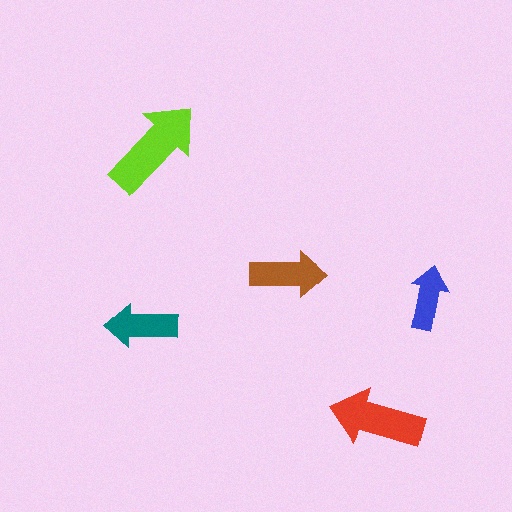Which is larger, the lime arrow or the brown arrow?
The lime one.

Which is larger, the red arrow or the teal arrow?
The red one.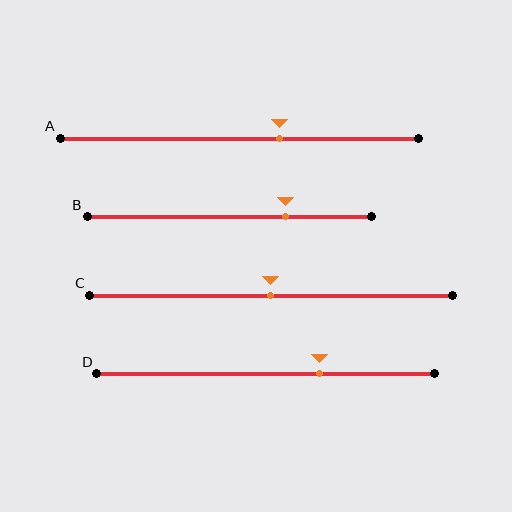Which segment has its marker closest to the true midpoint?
Segment C has its marker closest to the true midpoint.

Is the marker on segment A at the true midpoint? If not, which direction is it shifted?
No, the marker on segment A is shifted to the right by about 11% of the segment length.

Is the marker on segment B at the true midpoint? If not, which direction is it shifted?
No, the marker on segment B is shifted to the right by about 20% of the segment length.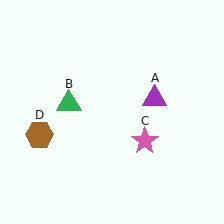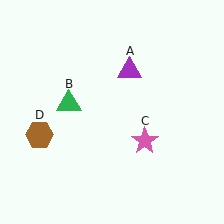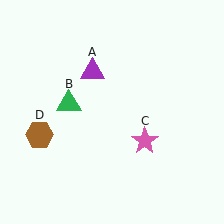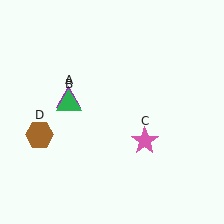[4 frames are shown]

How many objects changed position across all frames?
1 object changed position: purple triangle (object A).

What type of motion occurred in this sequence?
The purple triangle (object A) rotated counterclockwise around the center of the scene.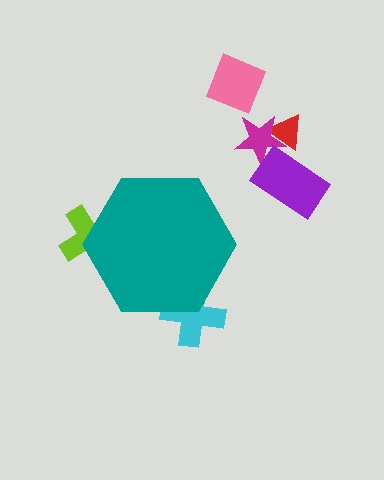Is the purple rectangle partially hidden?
No, the purple rectangle is fully visible.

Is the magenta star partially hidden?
No, the magenta star is fully visible.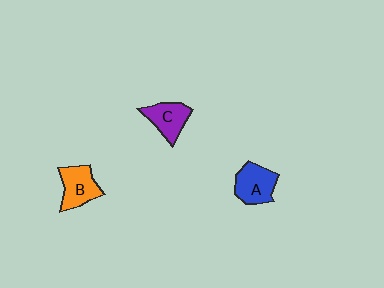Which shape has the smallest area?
Shape C (purple).